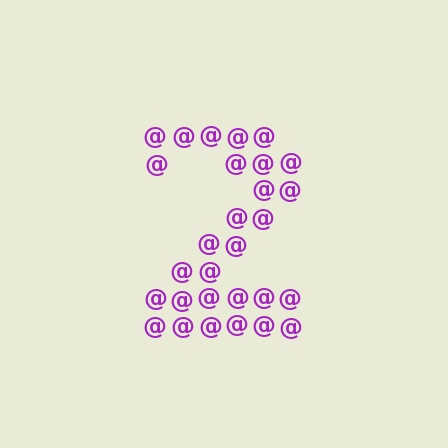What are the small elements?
The small elements are at signs.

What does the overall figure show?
The overall figure shows the digit 2.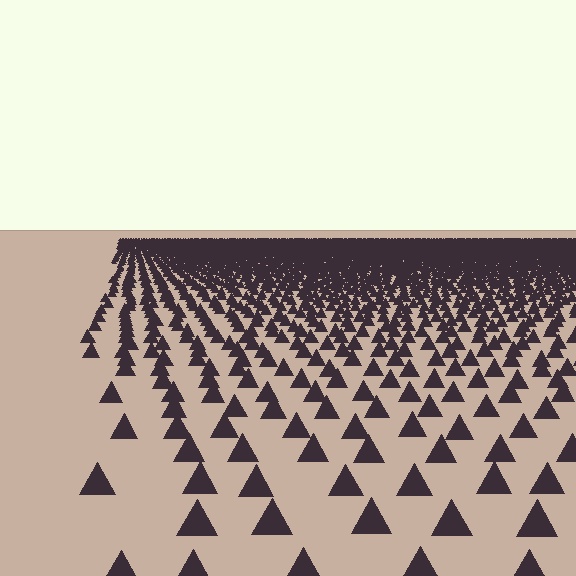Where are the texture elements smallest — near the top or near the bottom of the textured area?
Near the top.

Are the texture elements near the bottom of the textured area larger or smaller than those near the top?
Larger. Near the bottom, elements are closer to the viewer and appear at a bigger on-screen size.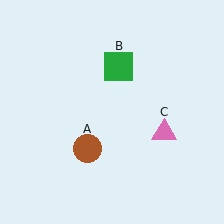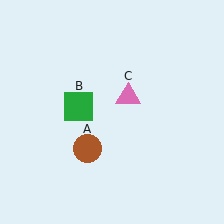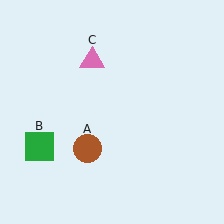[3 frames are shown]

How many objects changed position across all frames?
2 objects changed position: green square (object B), pink triangle (object C).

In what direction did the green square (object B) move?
The green square (object B) moved down and to the left.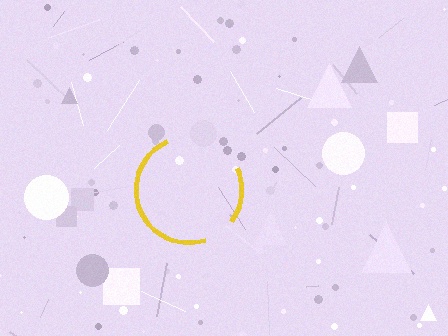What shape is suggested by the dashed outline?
The dashed outline suggests a circle.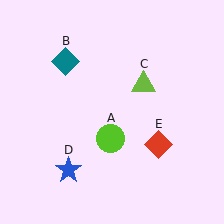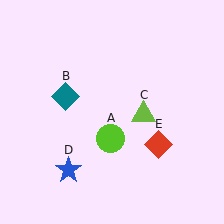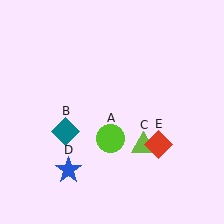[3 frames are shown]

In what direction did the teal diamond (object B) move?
The teal diamond (object B) moved down.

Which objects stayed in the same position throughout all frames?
Lime circle (object A) and blue star (object D) and red diamond (object E) remained stationary.